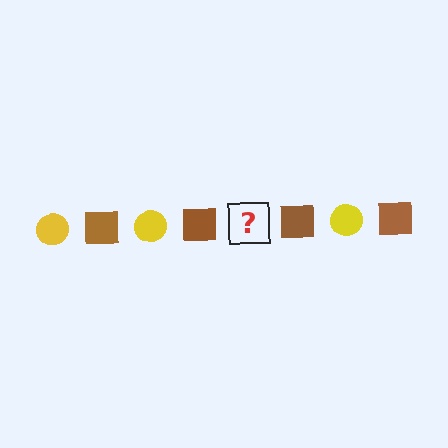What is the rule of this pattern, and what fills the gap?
The rule is that the pattern alternates between yellow circle and brown square. The gap should be filled with a yellow circle.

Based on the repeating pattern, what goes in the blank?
The blank should be a yellow circle.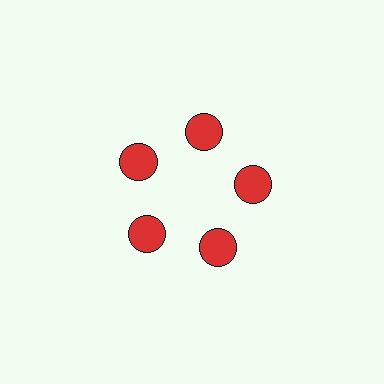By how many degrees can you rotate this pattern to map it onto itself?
The pattern maps onto itself every 72 degrees of rotation.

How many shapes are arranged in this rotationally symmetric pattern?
There are 5 shapes, arranged in 5 groups of 1.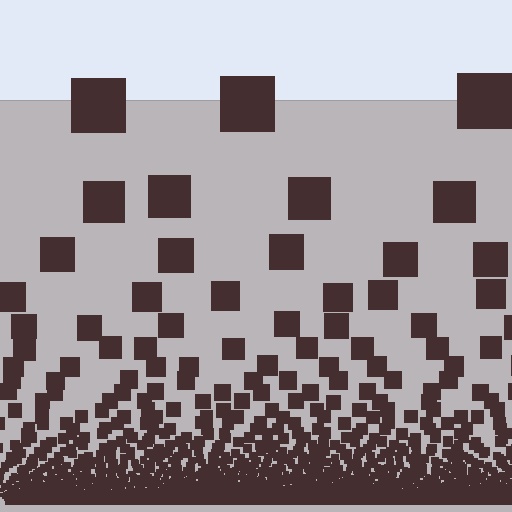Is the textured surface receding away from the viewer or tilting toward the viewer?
The surface appears to tilt toward the viewer. Texture elements get larger and sparser toward the top.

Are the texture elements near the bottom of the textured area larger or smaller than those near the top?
Smaller. The gradient is inverted — elements near the bottom are smaller and denser.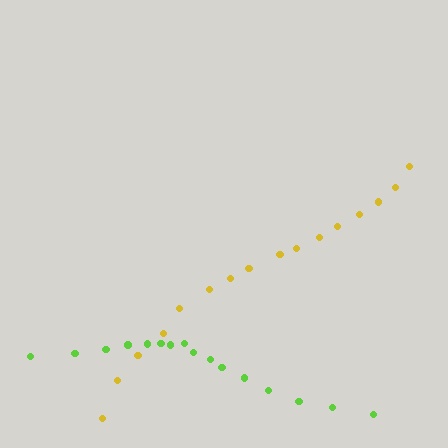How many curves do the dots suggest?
There are 2 distinct paths.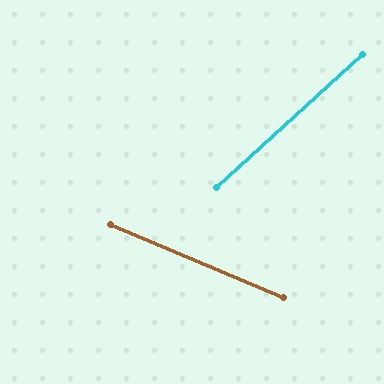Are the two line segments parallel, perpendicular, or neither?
Neither parallel nor perpendicular — they differ by about 65°.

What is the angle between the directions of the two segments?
Approximately 65 degrees.